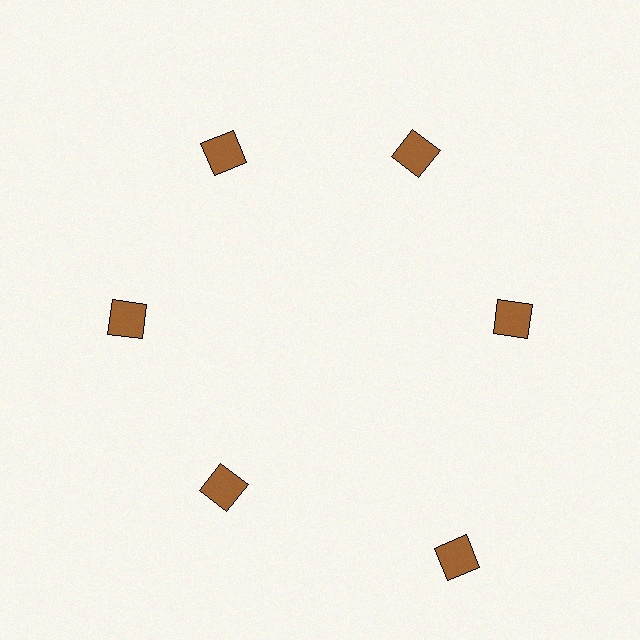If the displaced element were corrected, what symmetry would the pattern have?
It would have 6-fold rotational symmetry — the pattern would map onto itself every 60 degrees.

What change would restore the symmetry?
The symmetry would be restored by moving it inward, back onto the ring so that all 6 diamonds sit at equal angles and equal distance from the center.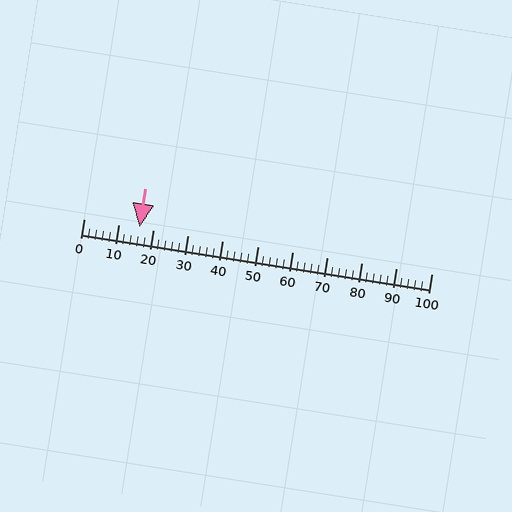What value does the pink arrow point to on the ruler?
The pink arrow points to approximately 16.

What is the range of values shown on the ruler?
The ruler shows values from 0 to 100.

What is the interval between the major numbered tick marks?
The major tick marks are spaced 10 units apart.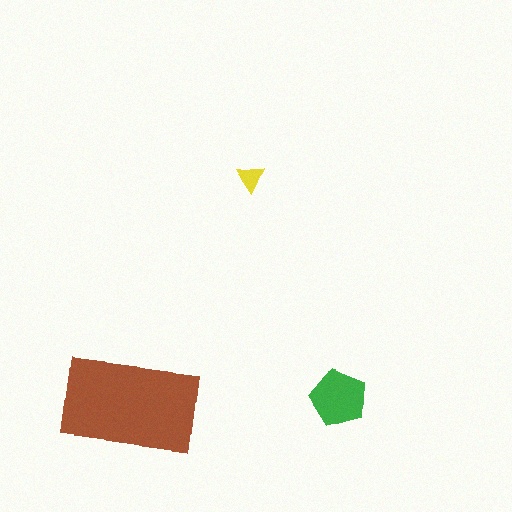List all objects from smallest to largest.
The yellow triangle, the green pentagon, the brown rectangle.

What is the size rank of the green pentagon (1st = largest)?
2nd.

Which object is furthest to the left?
The brown rectangle is leftmost.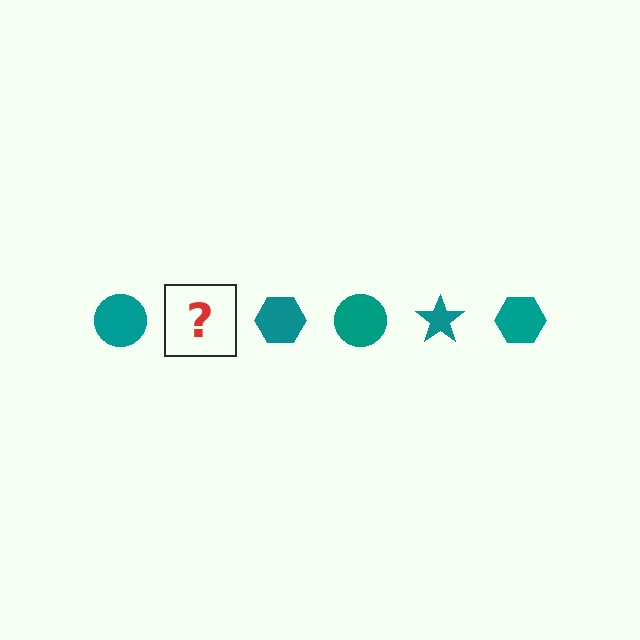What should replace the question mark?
The question mark should be replaced with a teal star.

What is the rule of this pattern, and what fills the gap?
The rule is that the pattern cycles through circle, star, hexagon shapes in teal. The gap should be filled with a teal star.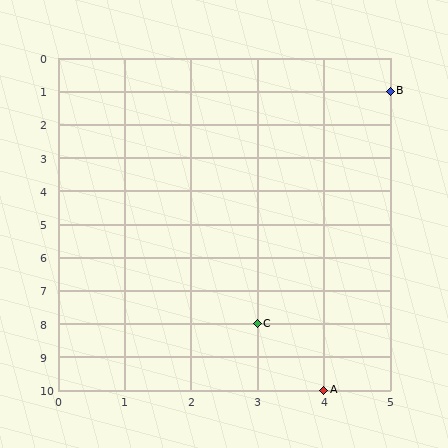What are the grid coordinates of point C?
Point C is at grid coordinates (3, 8).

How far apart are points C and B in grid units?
Points C and B are 2 columns and 7 rows apart (about 7.3 grid units diagonally).